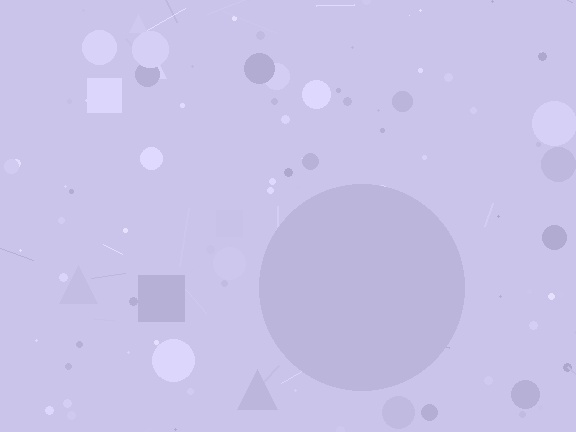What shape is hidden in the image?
A circle is hidden in the image.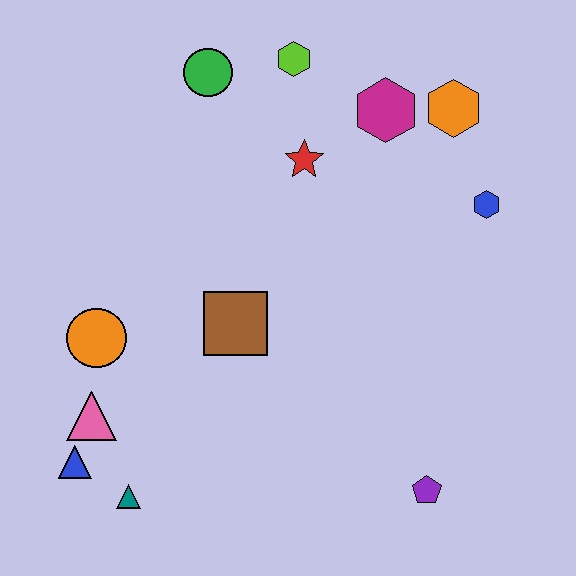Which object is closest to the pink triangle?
The blue triangle is closest to the pink triangle.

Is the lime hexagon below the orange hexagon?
No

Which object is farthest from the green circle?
The purple pentagon is farthest from the green circle.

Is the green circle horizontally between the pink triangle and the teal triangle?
No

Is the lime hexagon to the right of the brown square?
Yes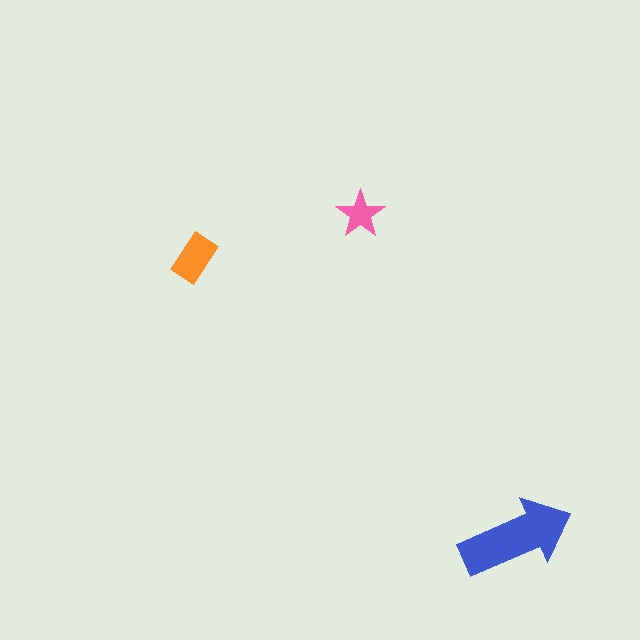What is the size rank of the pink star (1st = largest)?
3rd.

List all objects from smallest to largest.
The pink star, the orange rectangle, the blue arrow.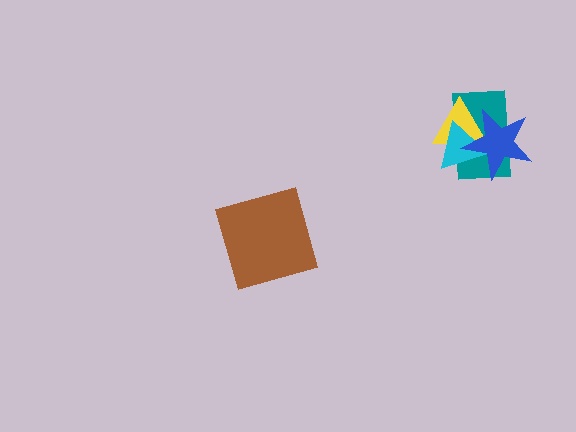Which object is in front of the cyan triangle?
The blue star is in front of the cyan triangle.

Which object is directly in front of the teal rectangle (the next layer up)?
The yellow triangle is directly in front of the teal rectangle.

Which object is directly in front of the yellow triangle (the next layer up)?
The cyan triangle is directly in front of the yellow triangle.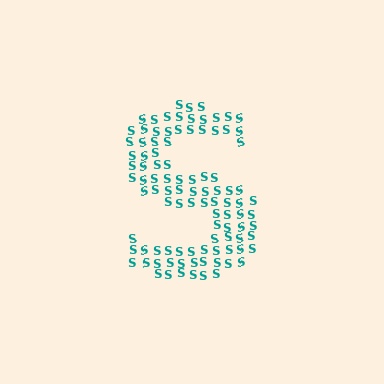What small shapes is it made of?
It is made of small letter S's.